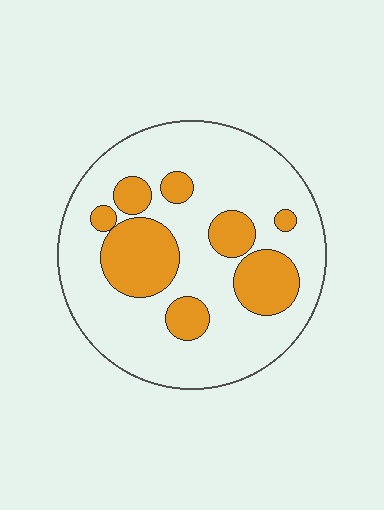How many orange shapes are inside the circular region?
8.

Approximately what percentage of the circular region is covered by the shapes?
Approximately 25%.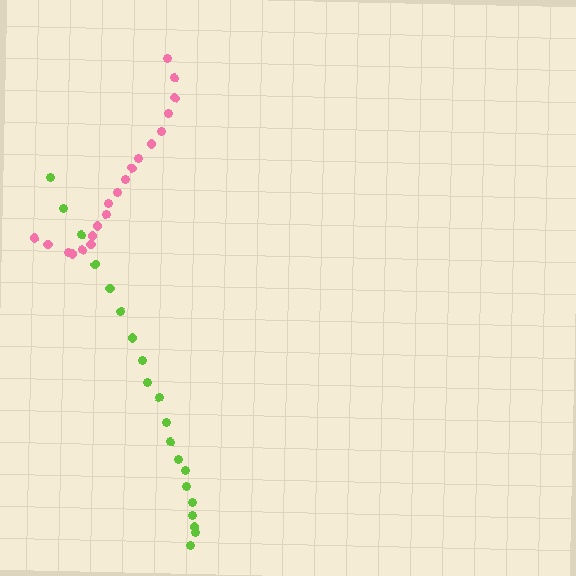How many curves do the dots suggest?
There are 2 distinct paths.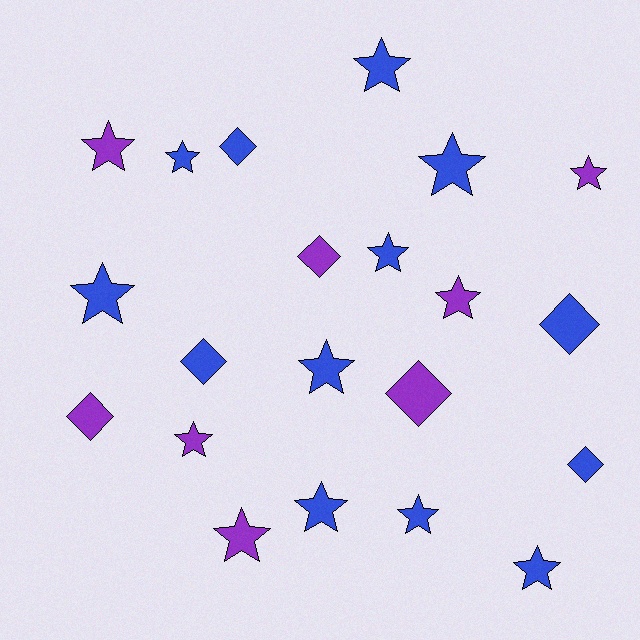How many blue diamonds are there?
There are 4 blue diamonds.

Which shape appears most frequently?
Star, with 14 objects.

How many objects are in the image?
There are 21 objects.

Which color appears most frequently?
Blue, with 13 objects.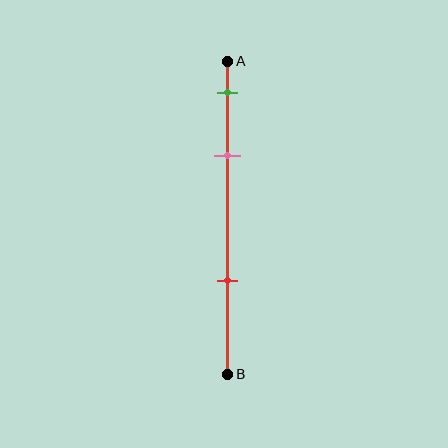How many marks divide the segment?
There are 3 marks dividing the segment.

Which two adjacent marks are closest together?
The green and pink marks are the closest adjacent pair.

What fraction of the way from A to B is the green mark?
The green mark is approximately 10% (0.1) of the way from A to B.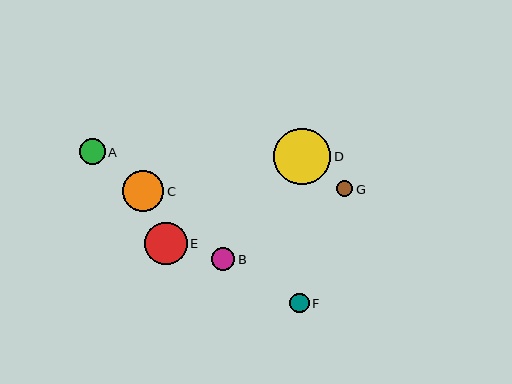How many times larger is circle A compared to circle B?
Circle A is approximately 1.1 times the size of circle B.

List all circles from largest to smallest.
From largest to smallest: D, E, C, A, B, F, G.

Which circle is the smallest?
Circle G is the smallest with a size of approximately 16 pixels.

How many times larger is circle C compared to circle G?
Circle C is approximately 2.5 times the size of circle G.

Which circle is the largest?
Circle D is the largest with a size of approximately 57 pixels.